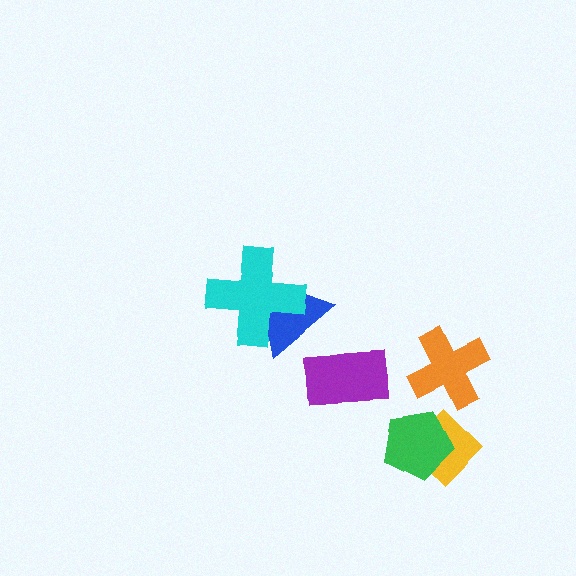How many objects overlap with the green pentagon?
1 object overlaps with the green pentagon.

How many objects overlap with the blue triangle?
1 object overlaps with the blue triangle.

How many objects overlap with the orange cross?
0 objects overlap with the orange cross.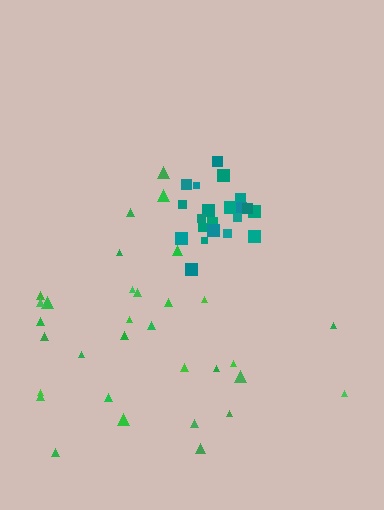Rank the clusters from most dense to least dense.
teal, green.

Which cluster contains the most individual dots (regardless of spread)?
Green (32).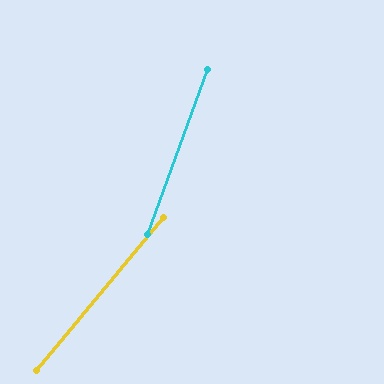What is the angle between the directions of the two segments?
Approximately 20 degrees.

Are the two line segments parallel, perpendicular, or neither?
Neither parallel nor perpendicular — they differ by about 20°.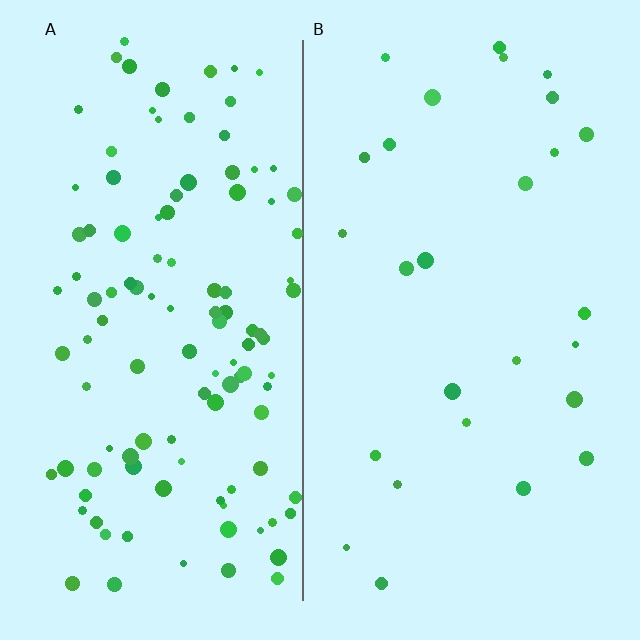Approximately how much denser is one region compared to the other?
Approximately 4.2× — region A over region B.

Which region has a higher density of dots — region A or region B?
A (the left).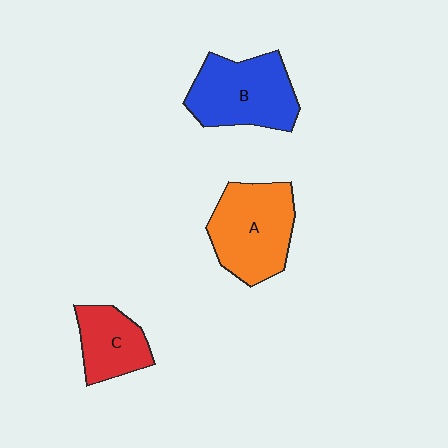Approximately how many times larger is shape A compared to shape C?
Approximately 1.6 times.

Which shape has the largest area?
Shape A (orange).